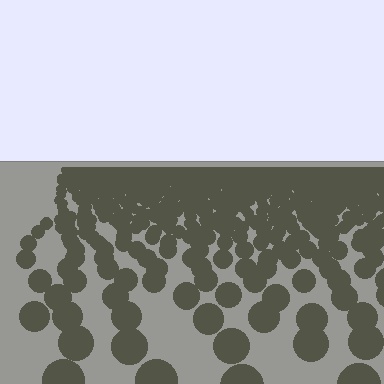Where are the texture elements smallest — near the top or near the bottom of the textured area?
Near the top.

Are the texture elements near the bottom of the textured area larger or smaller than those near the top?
Larger. Near the bottom, elements are closer to the viewer and appear at a bigger on-screen size.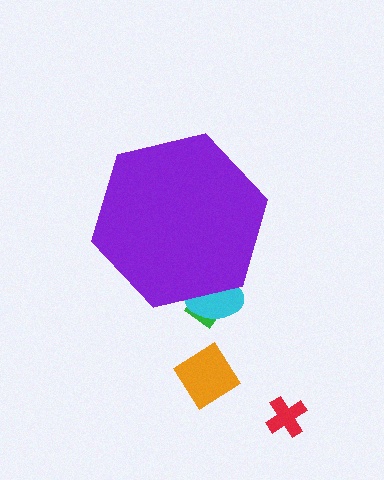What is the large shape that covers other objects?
A purple hexagon.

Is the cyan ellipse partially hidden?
Yes, the cyan ellipse is partially hidden behind the purple hexagon.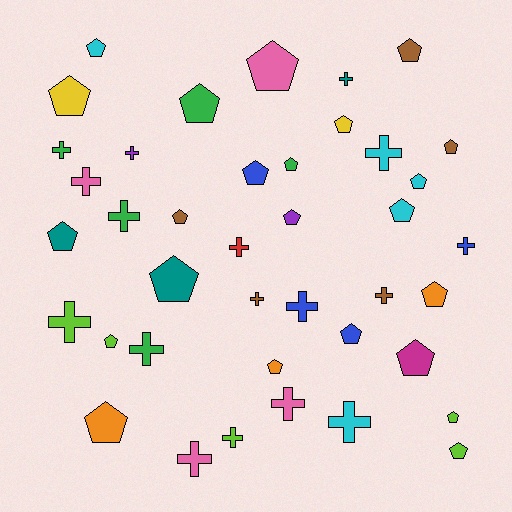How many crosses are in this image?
There are 17 crosses.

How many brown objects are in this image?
There are 5 brown objects.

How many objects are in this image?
There are 40 objects.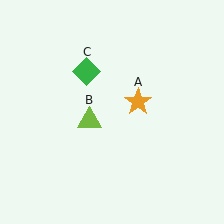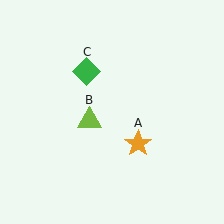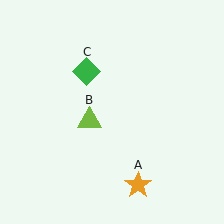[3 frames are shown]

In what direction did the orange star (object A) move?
The orange star (object A) moved down.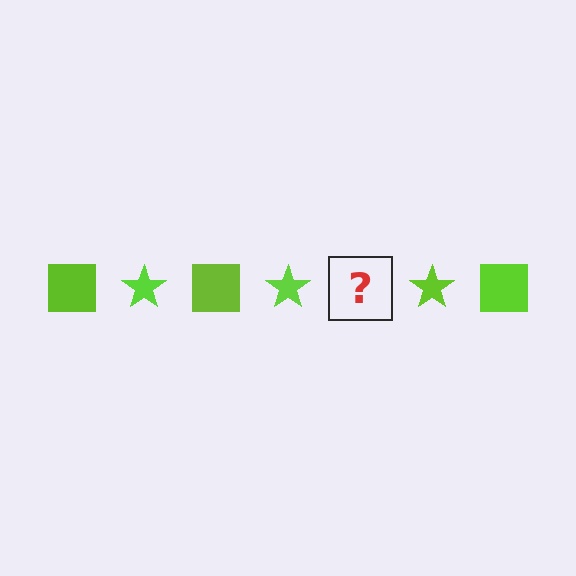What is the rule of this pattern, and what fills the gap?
The rule is that the pattern cycles through square, star shapes in lime. The gap should be filled with a lime square.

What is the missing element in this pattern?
The missing element is a lime square.